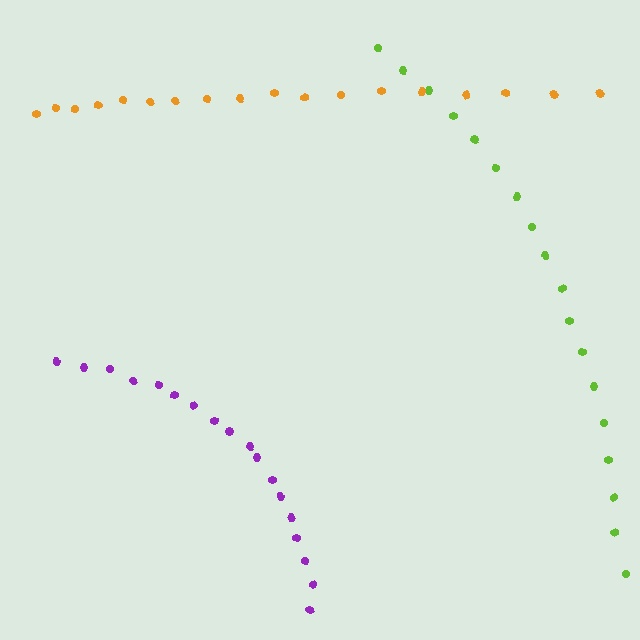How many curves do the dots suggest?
There are 3 distinct paths.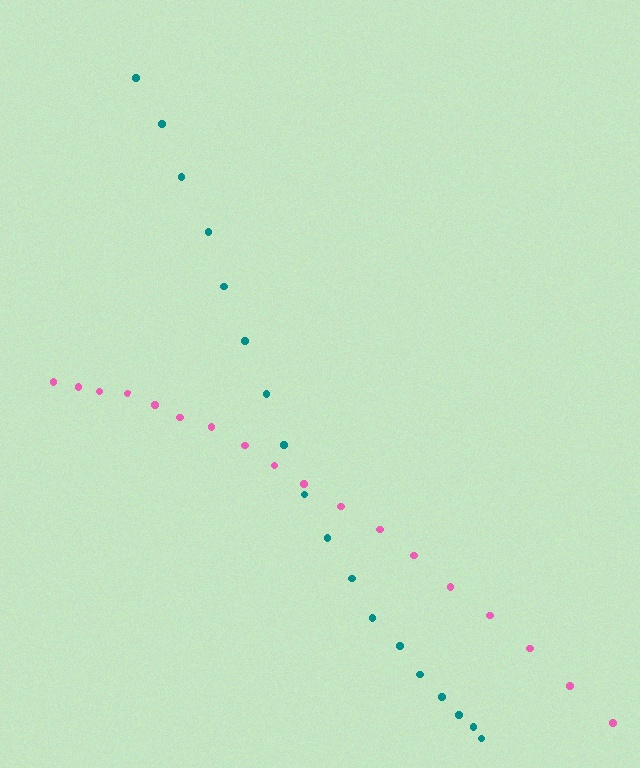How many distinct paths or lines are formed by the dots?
There are 2 distinct paths.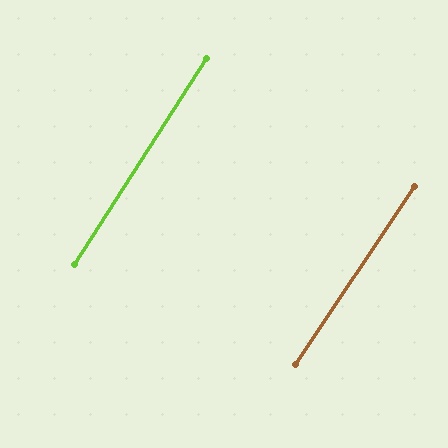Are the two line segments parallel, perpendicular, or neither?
Parallel — their directions differ by only 1.3°.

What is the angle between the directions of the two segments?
Approximately 1 degree.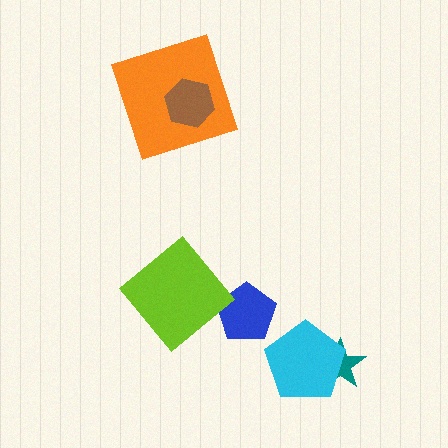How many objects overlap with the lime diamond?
0 objects overlap with the lime diamond.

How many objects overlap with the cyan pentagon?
1 object overlaps with the cyan pentagon.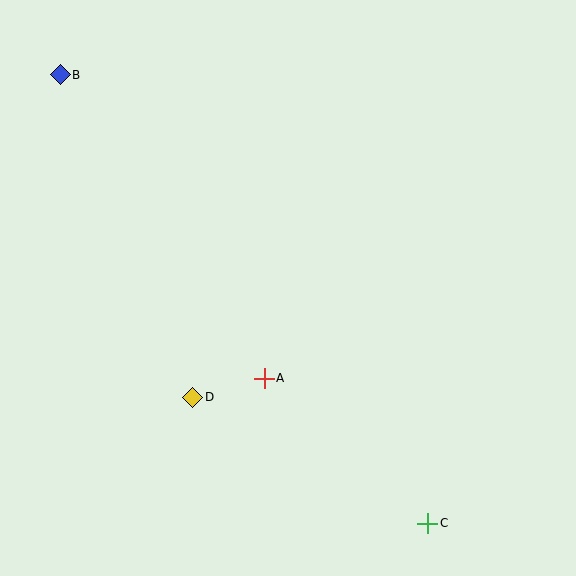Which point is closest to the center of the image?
Point A at (264, 378) is closest to the center.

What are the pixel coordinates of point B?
Point B is at (60, 75).